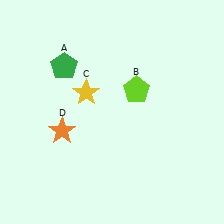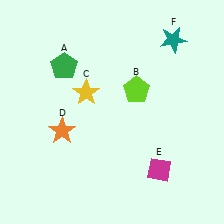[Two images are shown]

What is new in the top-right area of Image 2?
A teal star (F) was added in the top-right area of Image 2.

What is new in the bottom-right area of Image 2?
A magenta diamond (E) was added in the bottom-right area of Image 2.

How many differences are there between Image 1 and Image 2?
There are 2 differences between the two images.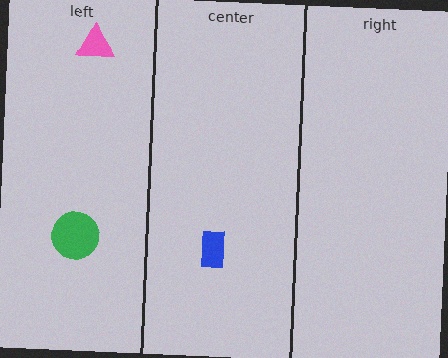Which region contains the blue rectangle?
The center region.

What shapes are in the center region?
The blue rectangle.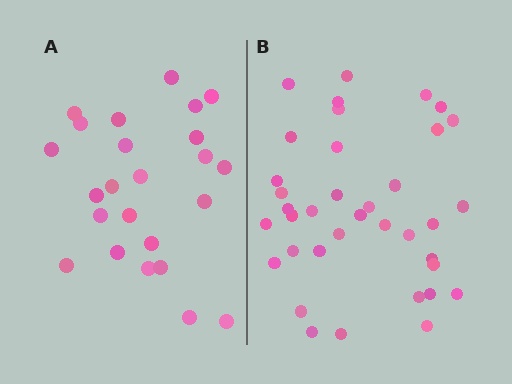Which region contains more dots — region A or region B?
Region B (the right region) has more dots.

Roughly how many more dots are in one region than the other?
Region B has approximately 15 more dots than region A.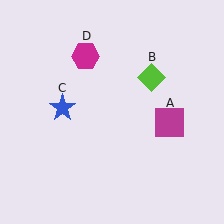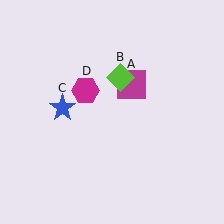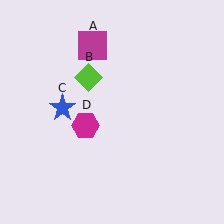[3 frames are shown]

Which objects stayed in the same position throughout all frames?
Blue star (object C) remained stationary.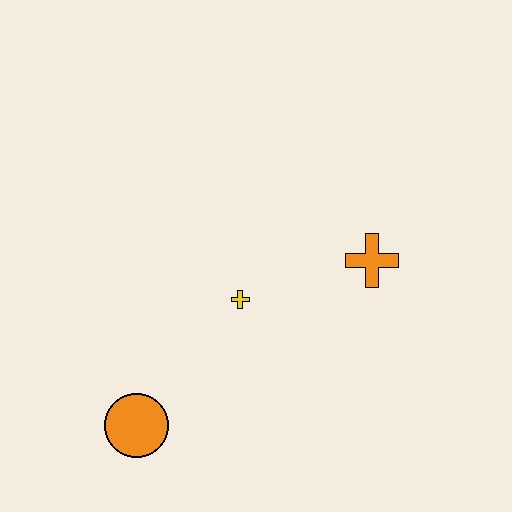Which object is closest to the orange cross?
The yellow cross is closest to the orange cross.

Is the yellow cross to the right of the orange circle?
Yes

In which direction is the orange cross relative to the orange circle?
The orange cross is to the right of the orange circle.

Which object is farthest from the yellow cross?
The orange circle is farthest from the yellow cross.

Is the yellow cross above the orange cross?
No